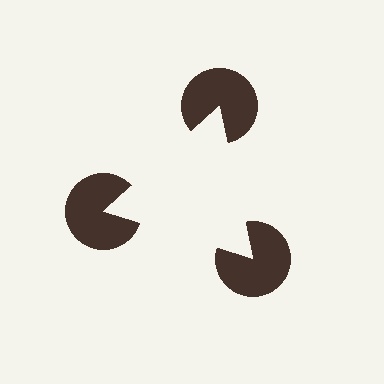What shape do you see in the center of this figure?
An illusory triangle — its edges are inferred from the aligned wedge cuts in the pac-man discs, not physically drawn.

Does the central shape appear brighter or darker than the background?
It typically appears slightly brighter than the background, even though no actual brightness change is drawn.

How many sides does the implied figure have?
3 sides.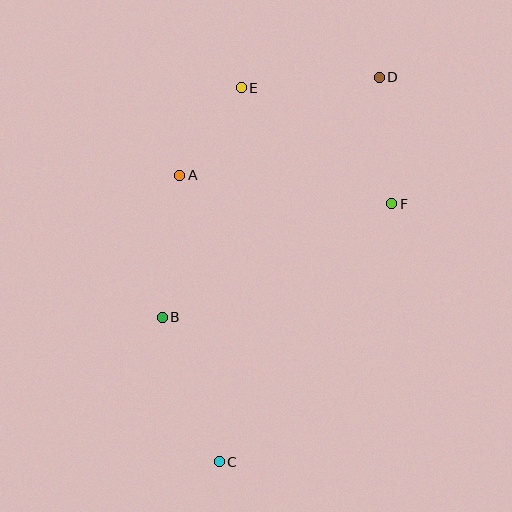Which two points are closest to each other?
Points A and E are closest to each other.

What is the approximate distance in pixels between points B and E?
The distance between B and E is approximately 243 pixels.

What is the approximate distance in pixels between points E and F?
The distance between E and F is approximately 190 pixels.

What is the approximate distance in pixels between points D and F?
The distance between D and F is approximately 127 pixels.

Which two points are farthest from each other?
Points C and D are farthest from each other.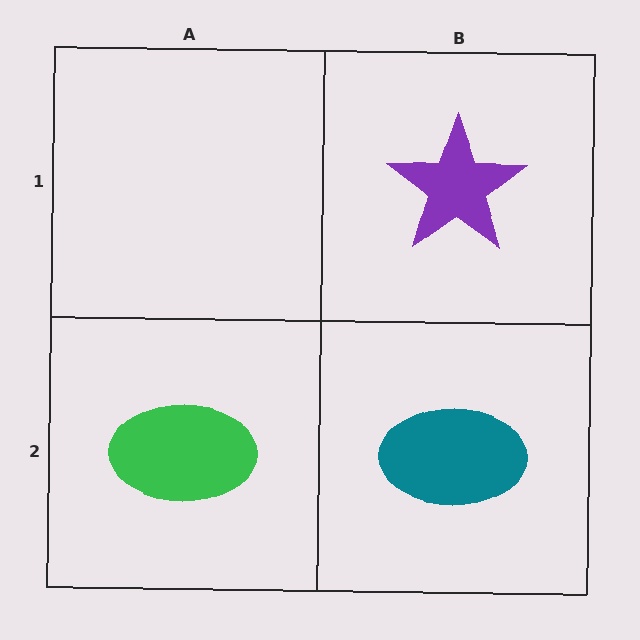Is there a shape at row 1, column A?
No, that cell is empty.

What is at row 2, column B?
A teal ellipse.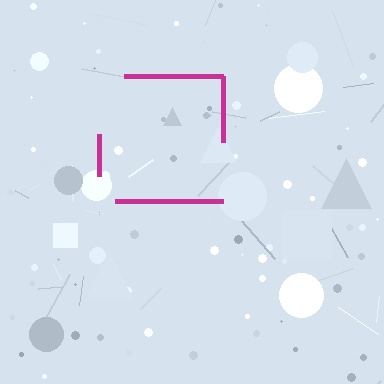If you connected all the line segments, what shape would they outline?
They would outline a square.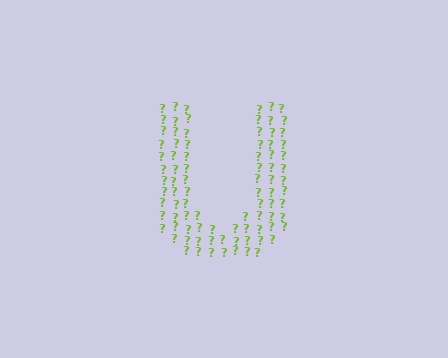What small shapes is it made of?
It is made of small question marks.